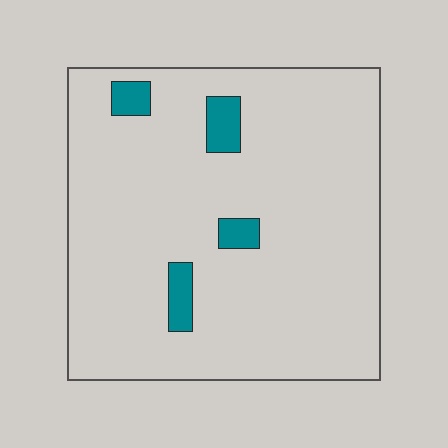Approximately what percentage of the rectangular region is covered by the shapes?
Approximately 5%.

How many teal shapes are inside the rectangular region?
4.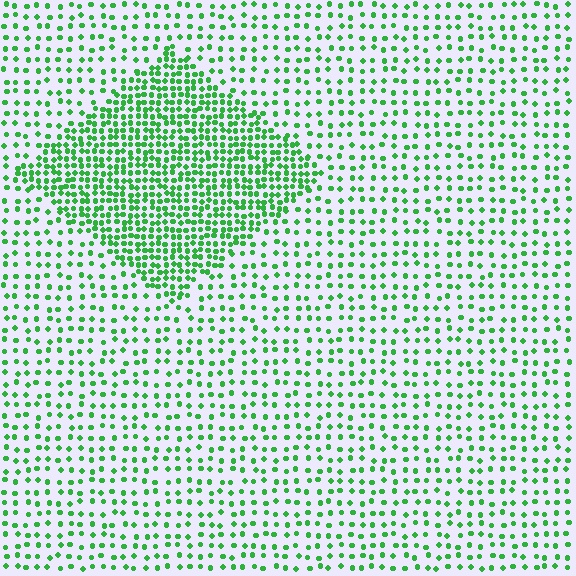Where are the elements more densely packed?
The elements are more densely packed inside the diamond boundary.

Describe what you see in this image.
The image contains small green elements arranged at two different densities. A diamond-shaped region is visible where the elements are more densely packed than the surrounding area.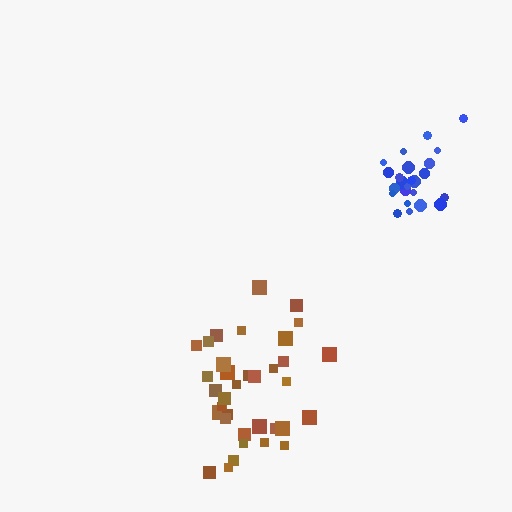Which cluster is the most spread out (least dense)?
Brown.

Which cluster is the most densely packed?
Blue.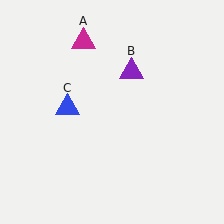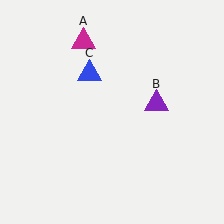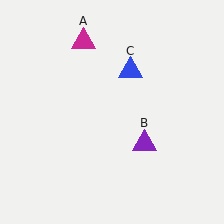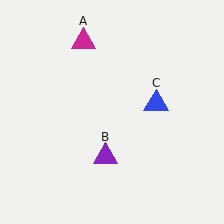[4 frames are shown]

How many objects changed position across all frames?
2 objects changed position: purple triangle (object B), blue triangle (object C).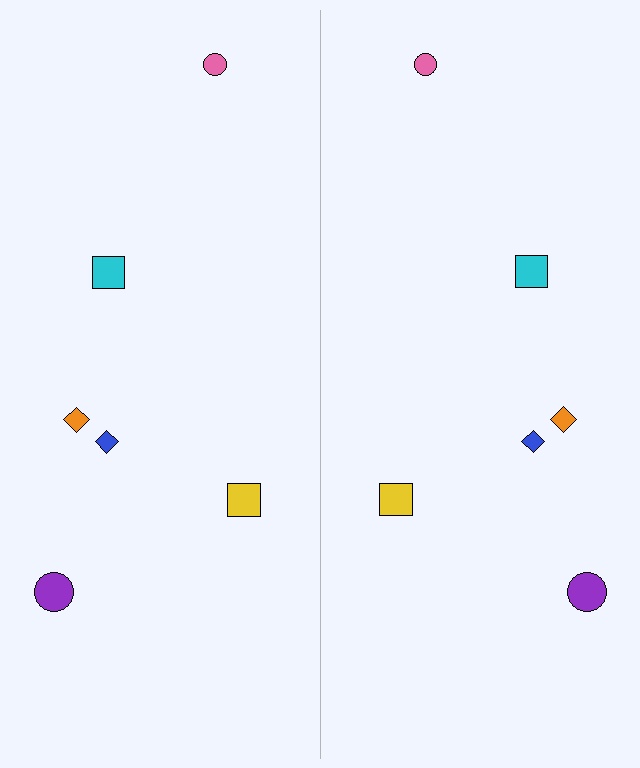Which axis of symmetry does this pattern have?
The pattern has a vertical axis of symmetry running through the center of the image.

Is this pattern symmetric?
Yes, this pattern has bilateral (reflection) symmetry.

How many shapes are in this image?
There are 12 shapes in this image.